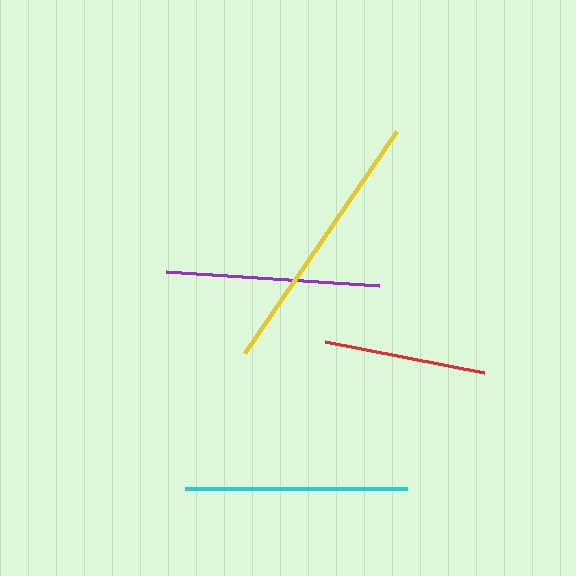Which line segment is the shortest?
The red line is the shortest at approximately 161 pixels.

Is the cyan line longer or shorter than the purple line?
The cyan line is longer than the purple line.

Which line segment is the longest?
The yellow line is the longest at approximately 269 pixels.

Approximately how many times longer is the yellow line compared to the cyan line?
The yellow line is approximately 1.2 times the length of the cyan line.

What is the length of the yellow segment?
The yellow segment is approximately 269 pixels long.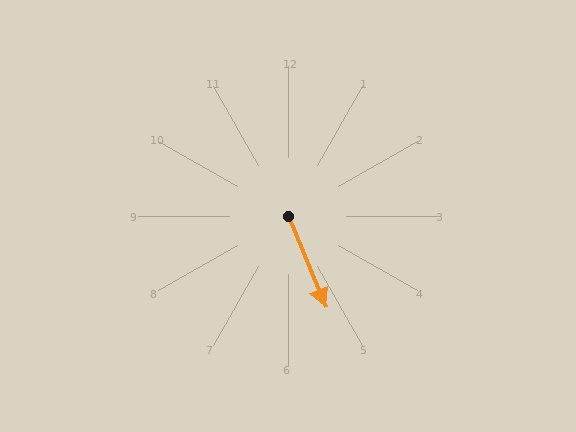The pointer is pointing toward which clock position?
Roughly 5 o'clock.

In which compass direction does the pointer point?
South.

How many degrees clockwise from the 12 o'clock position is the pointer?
Approximately 158 degrees.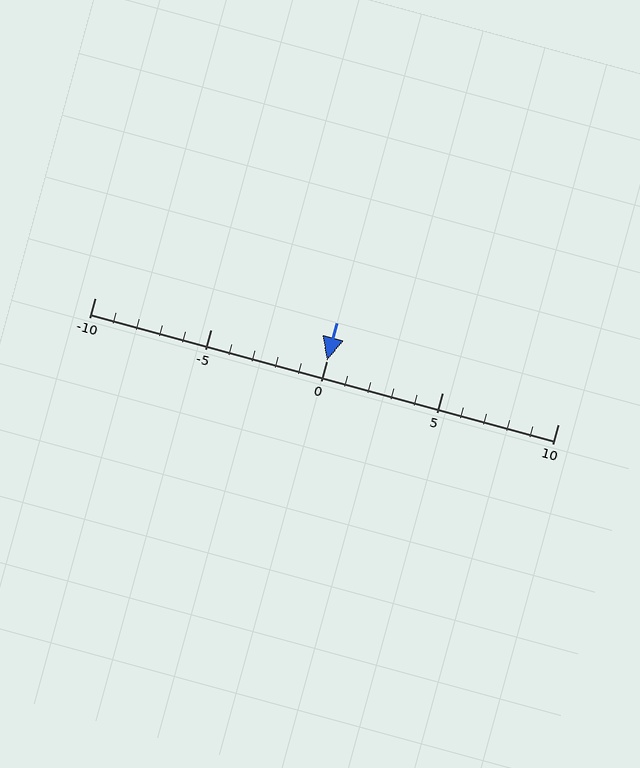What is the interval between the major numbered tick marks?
The major tick marks are spaced 5 units apart.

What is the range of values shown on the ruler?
The ruler shows values from -10 to 10.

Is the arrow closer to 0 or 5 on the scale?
The arrow is closer to 0.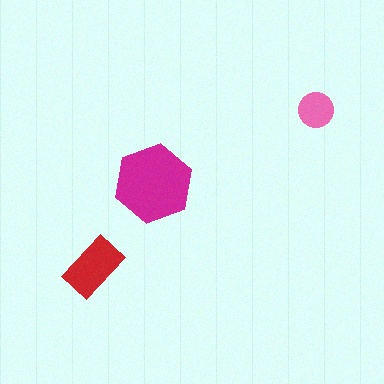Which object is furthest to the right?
The pink circle is rightmost.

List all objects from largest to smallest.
The magenta hexagon, the red rectangle, the pink circle.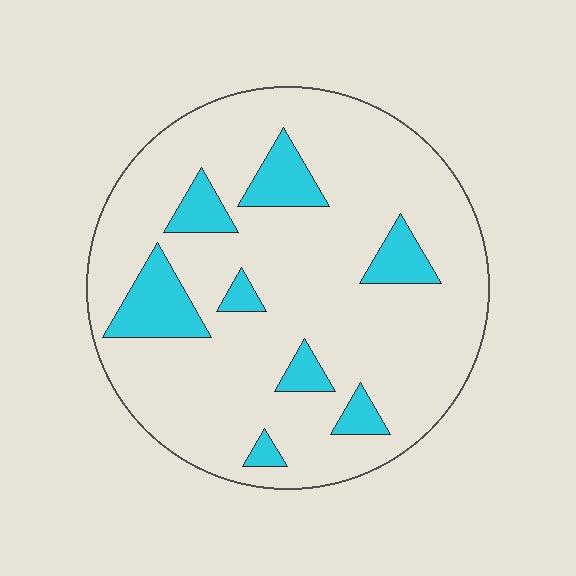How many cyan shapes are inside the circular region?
8.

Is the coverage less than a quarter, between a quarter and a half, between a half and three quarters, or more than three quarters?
Less than a quarter.